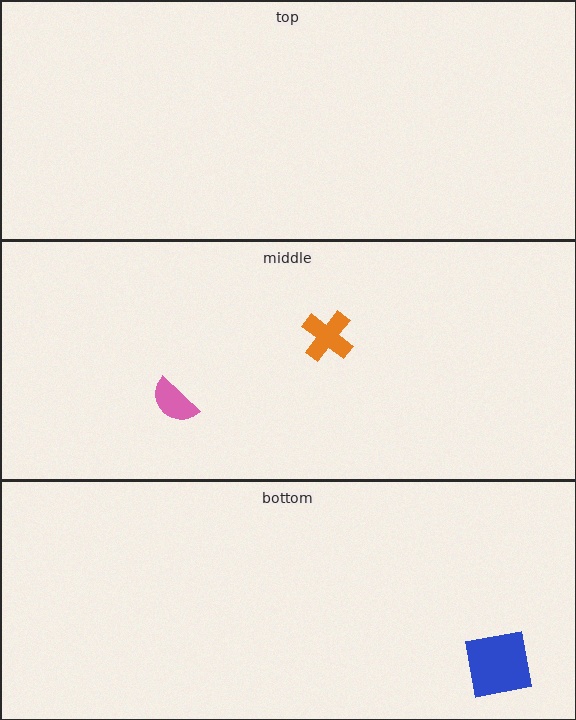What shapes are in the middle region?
The orange cross, the pink semicircle.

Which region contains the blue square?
The bottom region.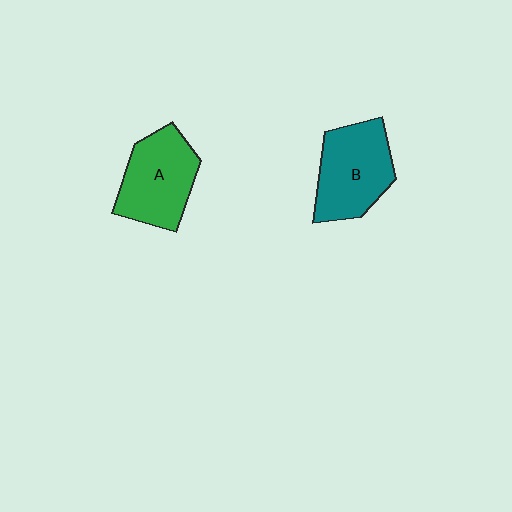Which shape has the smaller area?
Shape A (green).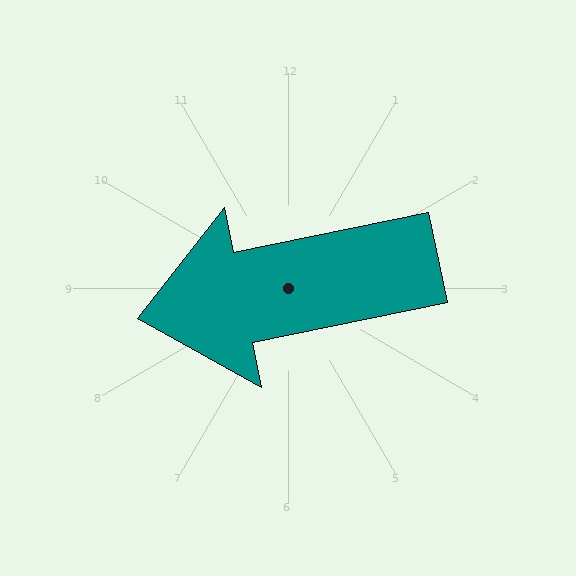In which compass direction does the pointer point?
West.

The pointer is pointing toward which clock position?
Roughly 9 o'clock.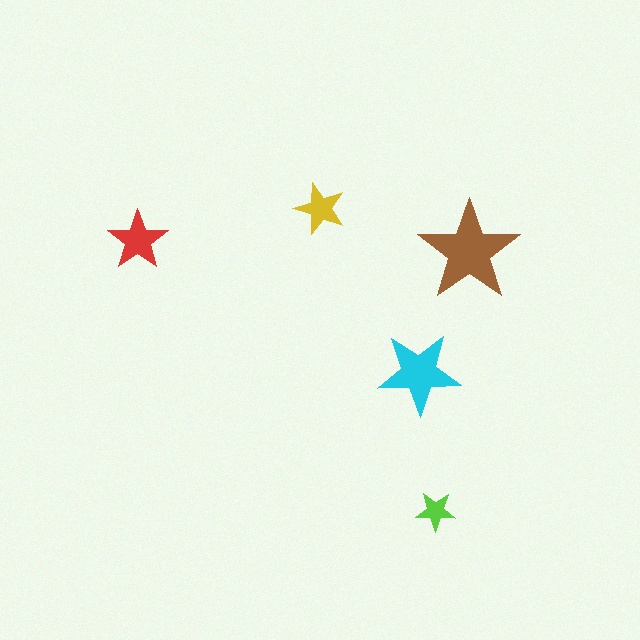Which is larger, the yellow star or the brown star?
The brown one.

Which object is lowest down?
The lime star is bottommost.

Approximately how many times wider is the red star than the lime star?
About 1.5 times wider.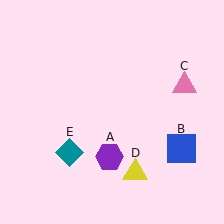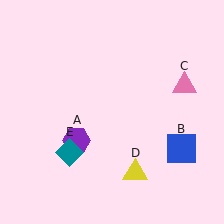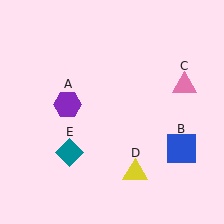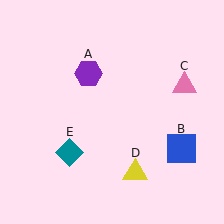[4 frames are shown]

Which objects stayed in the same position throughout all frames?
Blue square (object B) and pink triangle (object C) and yellow triangle (object D) and teal diamond (object E) remained stationary.